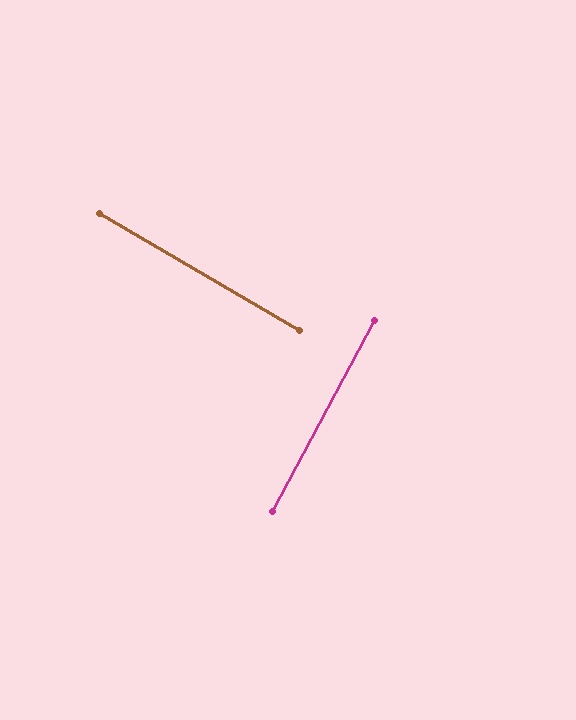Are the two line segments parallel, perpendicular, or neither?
Perpendicular — they meet at approximately 88°.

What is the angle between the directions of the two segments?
Approximately 88 degrees.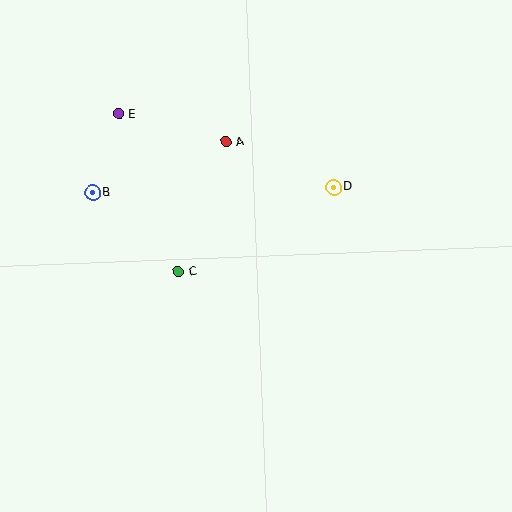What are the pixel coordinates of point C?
Point C is at (179, 272).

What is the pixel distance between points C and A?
The distance between C and A is 138 pixels.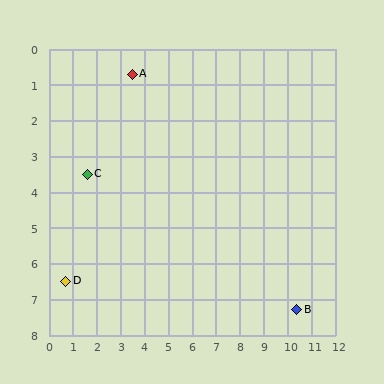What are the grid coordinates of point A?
Point A is at approximately (3.5, 0.7).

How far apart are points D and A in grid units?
Points D and A are about 6.4 grid units apart.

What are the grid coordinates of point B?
Point B is at approximately (10.4, 7.3).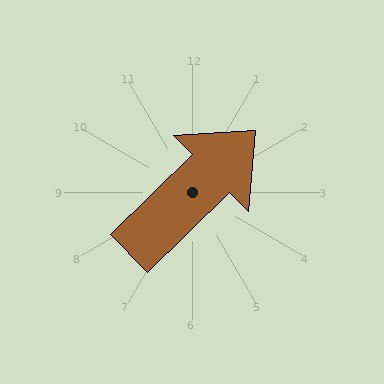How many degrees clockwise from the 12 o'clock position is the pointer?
Approximately 46 degrees.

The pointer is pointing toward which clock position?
Roughly 2 o'clock.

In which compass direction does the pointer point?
Northeast.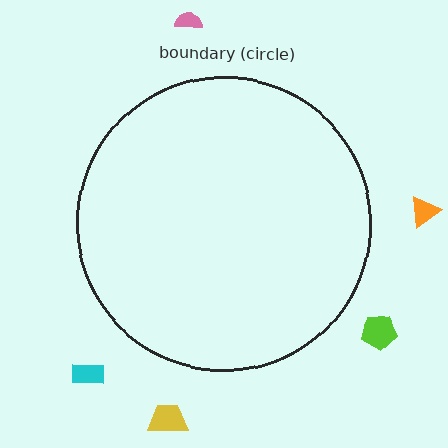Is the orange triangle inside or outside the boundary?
Outside.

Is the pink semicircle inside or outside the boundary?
Outside.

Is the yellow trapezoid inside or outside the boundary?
Outside.